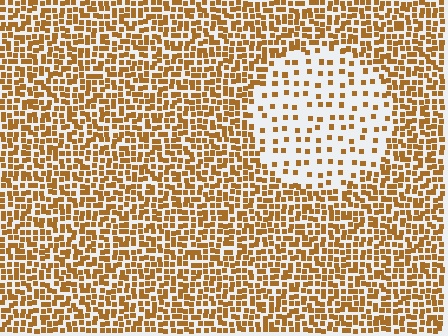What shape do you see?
I see a circle.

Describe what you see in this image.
The image contains small brown elements arranged at two different densities. A circle-shaped region is visible where the elements are less densely packed than the surrounding area.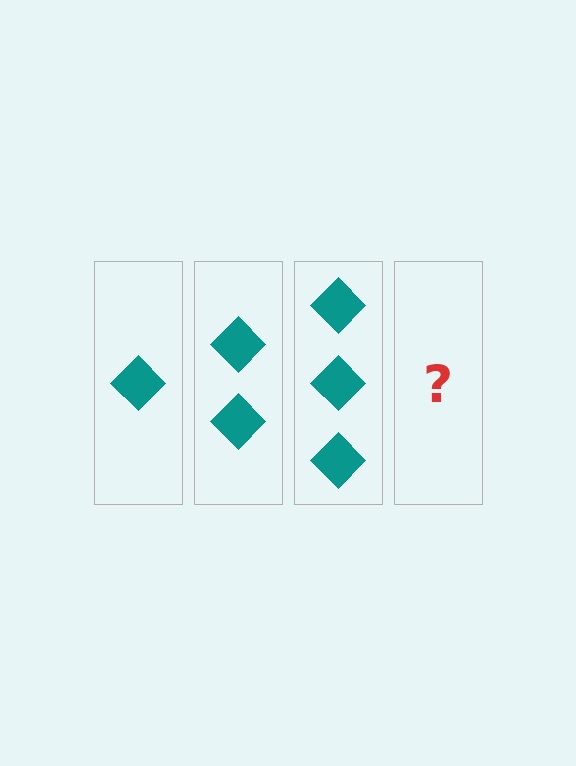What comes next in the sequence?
The next element should be 4 diamonds.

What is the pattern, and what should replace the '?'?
The pattern is that each step adds one more diamond. The '?' should be 4 diamonds.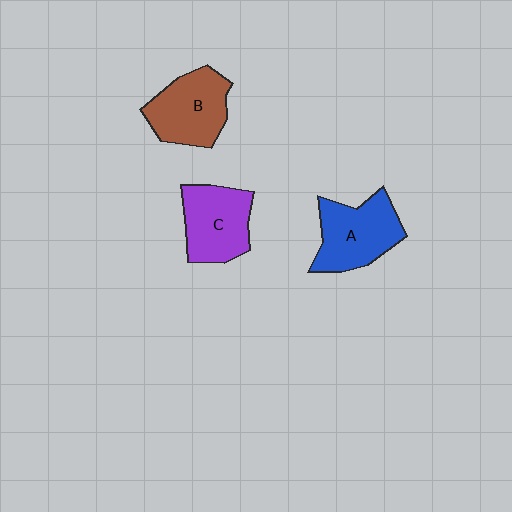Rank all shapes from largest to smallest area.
From largest to smallest: A (blue), B (brown), C (purple).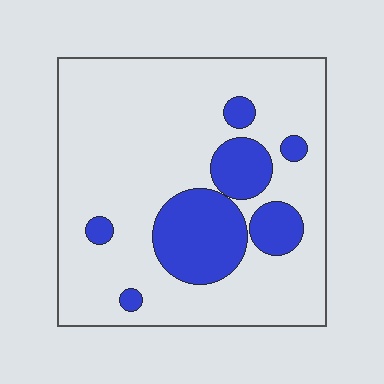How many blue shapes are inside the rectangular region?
7.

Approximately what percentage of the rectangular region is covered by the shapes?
Approximately 20%.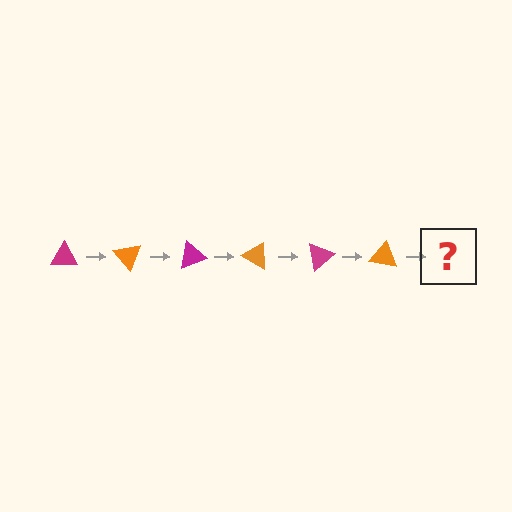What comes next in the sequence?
The next element should be a magenta triangle, rotated 300 degrees from the start.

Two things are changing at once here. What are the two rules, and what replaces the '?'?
The two rules are that it rotates 50 degrees each step and the color cycles through magenta and orange. The '?' should be a magenta triangle, rotated 300 degrees from the start.